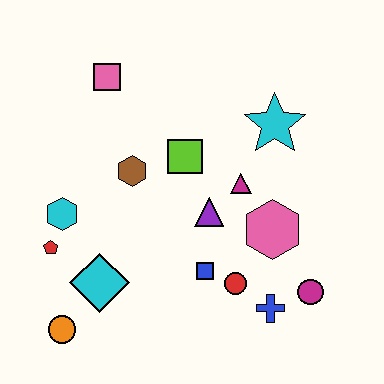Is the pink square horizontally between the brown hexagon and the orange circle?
Yes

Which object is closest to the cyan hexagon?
The red pentagon is closest to the cyan hexagon.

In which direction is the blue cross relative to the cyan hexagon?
The blue cross is to the right of the cyan hexagon.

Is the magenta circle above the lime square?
No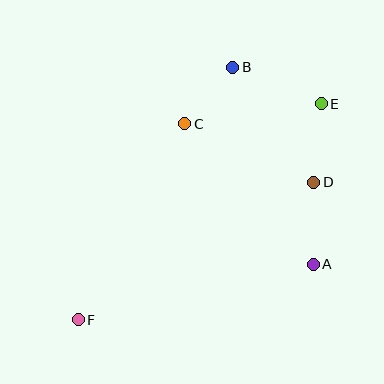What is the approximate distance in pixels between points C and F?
The distance between C and F is approximately 223 pixels.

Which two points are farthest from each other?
Points E and F are farthest from each other.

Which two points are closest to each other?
Points B and C are closest to each other.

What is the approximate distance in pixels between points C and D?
The distance between C and D is approximately 142 pixels.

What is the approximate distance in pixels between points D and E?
The distance between D and E is approximately 79 pixels.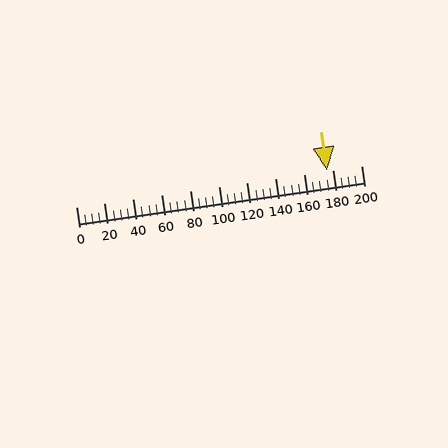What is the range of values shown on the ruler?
The ruler shows values from 0 to 200.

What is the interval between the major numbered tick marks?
The major tick marks are spaced 20 units apart.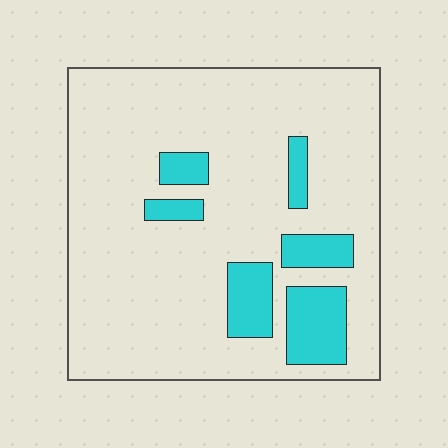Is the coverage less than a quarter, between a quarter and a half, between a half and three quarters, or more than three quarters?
Less than a quarter.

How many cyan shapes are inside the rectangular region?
6.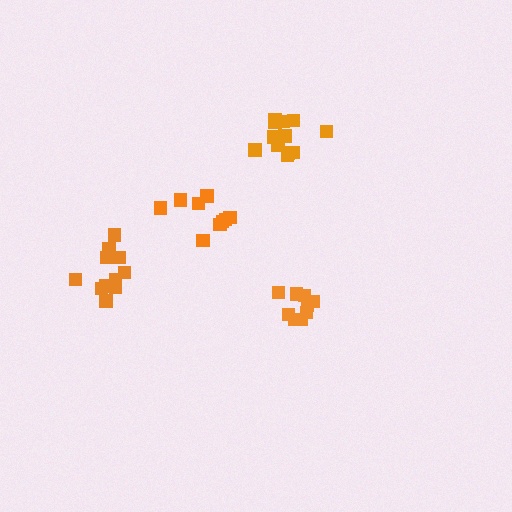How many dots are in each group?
Group 1: 9 dots, Group 2: 15 dots, Group 3: 9 dots, Group 4: 11 dots (44 total).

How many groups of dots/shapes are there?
There are 4 groups.